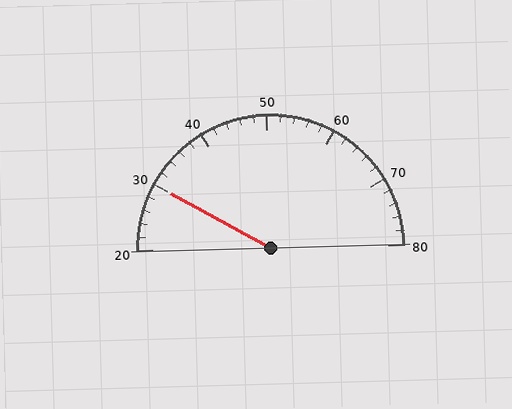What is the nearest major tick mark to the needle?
The nearest major tick mark is 30.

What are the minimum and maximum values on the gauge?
The gauge ranges from 20 to 80.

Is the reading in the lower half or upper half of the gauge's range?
The reading is in the lower half of the range (20 to 80).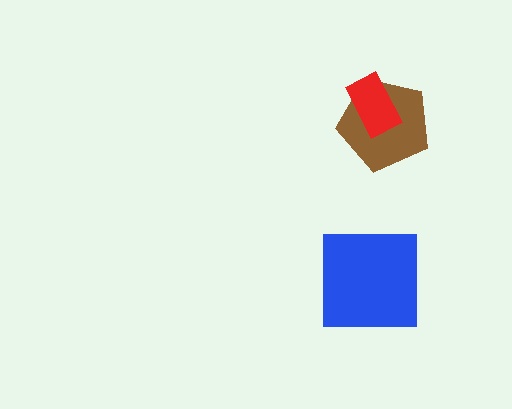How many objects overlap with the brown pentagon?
1 object overlaps with the brown pentagon.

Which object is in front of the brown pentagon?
The red rectangle is in front of the brown pentagon.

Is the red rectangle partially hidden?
No, no other shape covers it.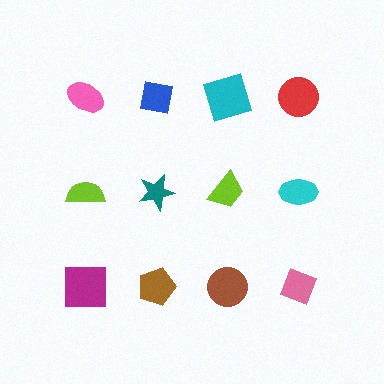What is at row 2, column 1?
A lime semicircle.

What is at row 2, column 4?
A cyan ellipse.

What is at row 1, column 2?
A blue square.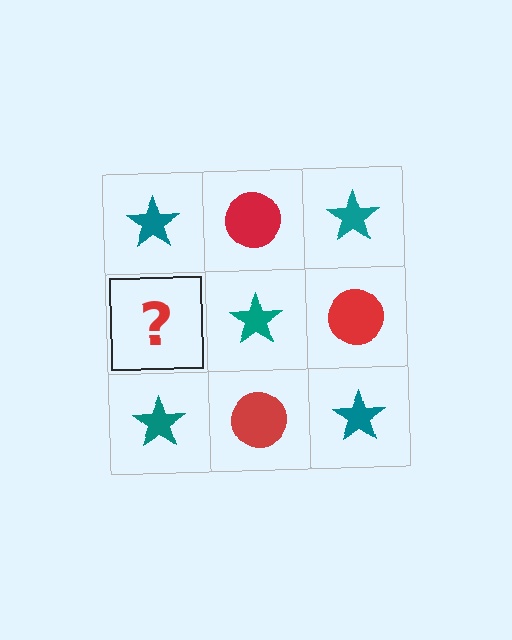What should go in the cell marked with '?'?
The missing cell should contain a red circle.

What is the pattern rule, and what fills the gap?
The rule is that it alternates teal star and red circle in a checkerboard pattern. The gap should be filled with a red circle.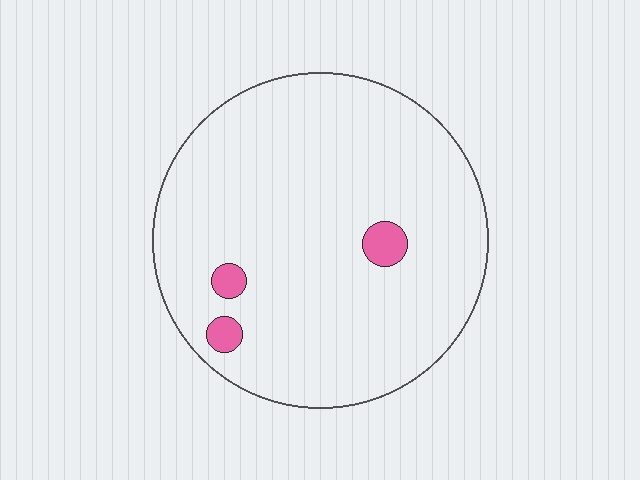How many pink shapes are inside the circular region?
3.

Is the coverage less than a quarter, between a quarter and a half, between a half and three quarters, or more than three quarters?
Less than a quarter.